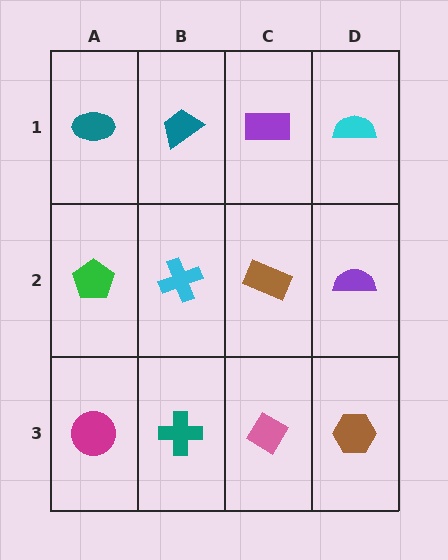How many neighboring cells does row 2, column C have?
4.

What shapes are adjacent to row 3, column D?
A purple semicircle (row 2, column D), a pink diamond (row 3, column C).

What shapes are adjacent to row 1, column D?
A purple semicircle (row 2, column D), a purple rectangle (row 1, column C).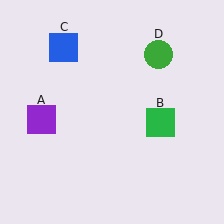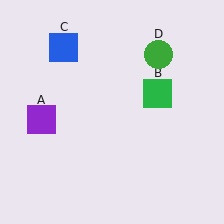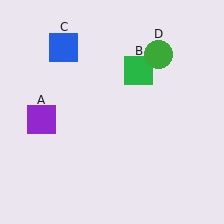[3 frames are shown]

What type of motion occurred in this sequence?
The green square (object B) rotated counterclockwise around the center of the scene.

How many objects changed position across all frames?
1 object changed position: green square (object B).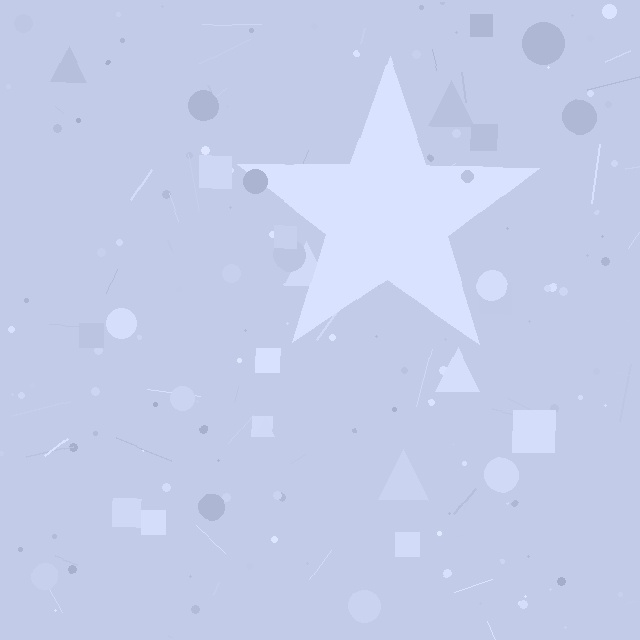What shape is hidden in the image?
A star is hidden in the image.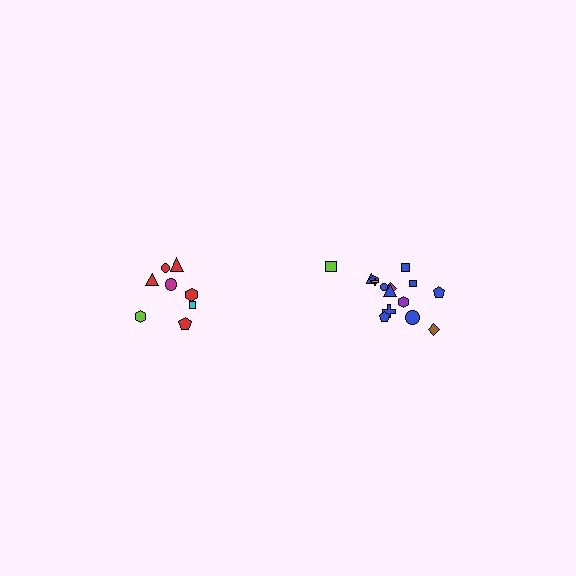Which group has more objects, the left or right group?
The right group.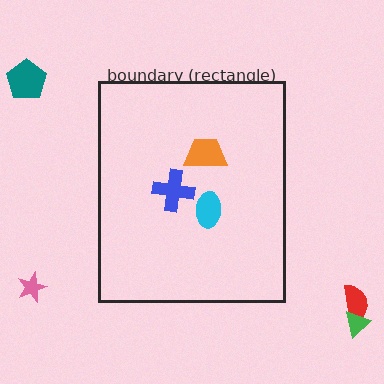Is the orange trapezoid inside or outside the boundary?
Inside.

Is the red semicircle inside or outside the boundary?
Outside.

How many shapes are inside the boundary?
3 inside, 4 outside.